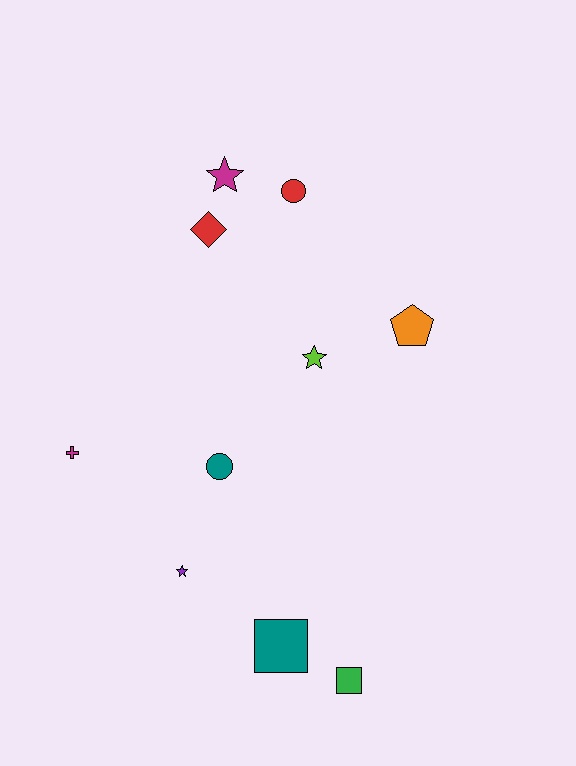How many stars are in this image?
There are 3 stars.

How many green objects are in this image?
There is 1 green object.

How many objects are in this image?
There are 10 objects.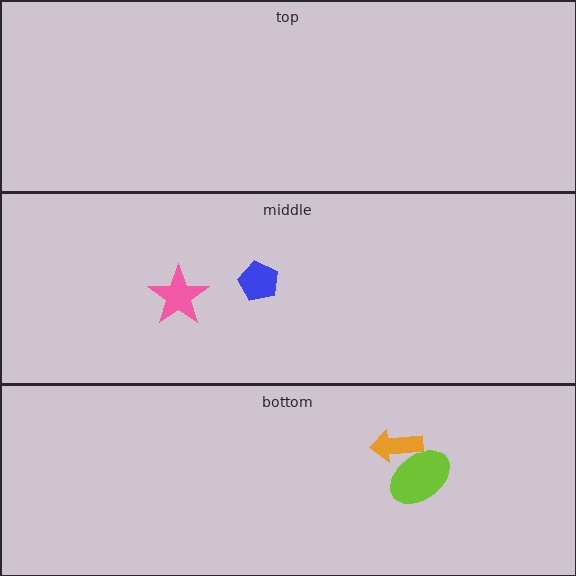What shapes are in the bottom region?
The lime ellipse, the orange arrow.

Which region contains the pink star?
The middle region.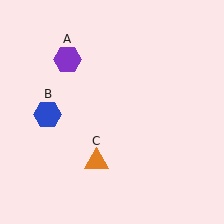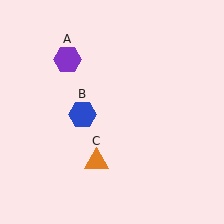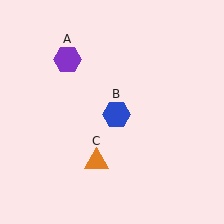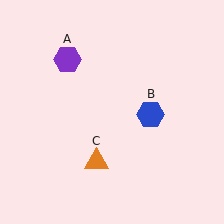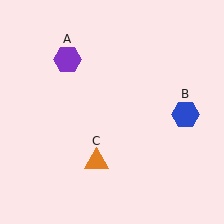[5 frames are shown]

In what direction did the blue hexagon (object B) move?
The blue hexagon (object B) moved right.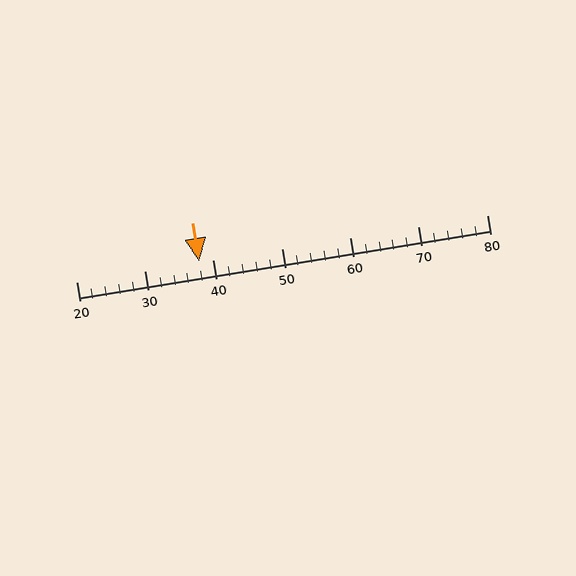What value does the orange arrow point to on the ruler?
The orange arrow points to approximately 38.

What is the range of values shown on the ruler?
The ruler shows values from 20 to 80.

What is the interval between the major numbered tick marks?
The major tick marks are spaced 10 units apart.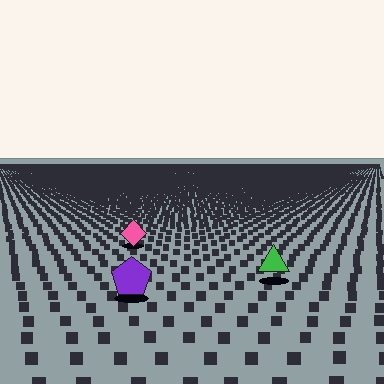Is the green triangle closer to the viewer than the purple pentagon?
No. The purple pentagon is closer — you can tell from the texture gradient: the ground texture is coarser near it.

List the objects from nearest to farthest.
From nearest to farthest: the purple pentagon, the green triangle, the pink diamond.